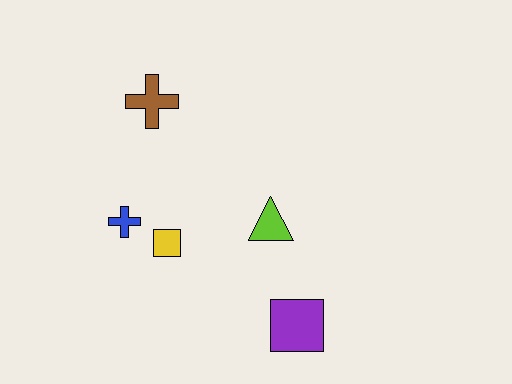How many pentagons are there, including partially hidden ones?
There are no pentagons.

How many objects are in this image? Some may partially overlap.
There are 5 objects.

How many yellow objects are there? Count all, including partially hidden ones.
There is 1 yellow object.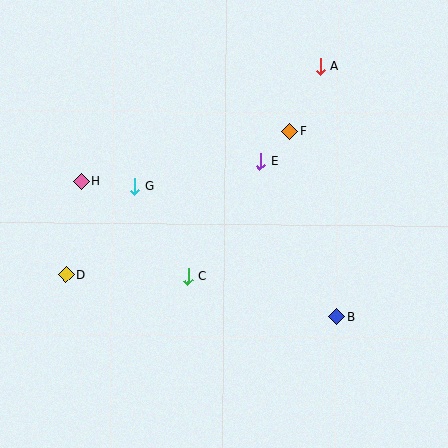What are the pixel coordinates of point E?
Point E is at (260, 162).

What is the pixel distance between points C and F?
The distance between C and F is 177 pixels.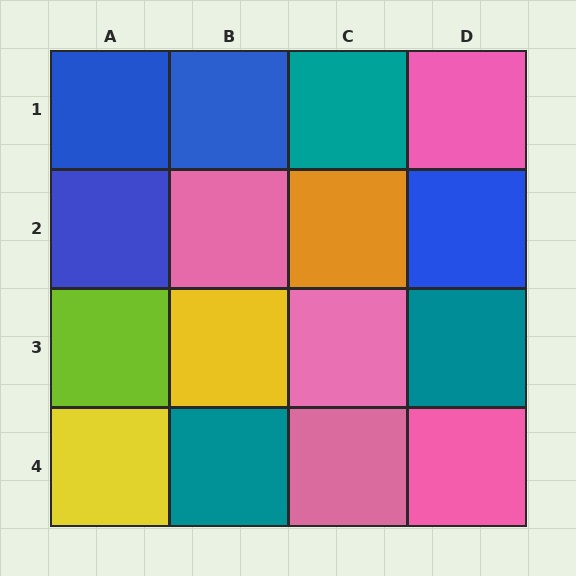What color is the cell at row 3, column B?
Yellow.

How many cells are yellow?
2 cells are yellow.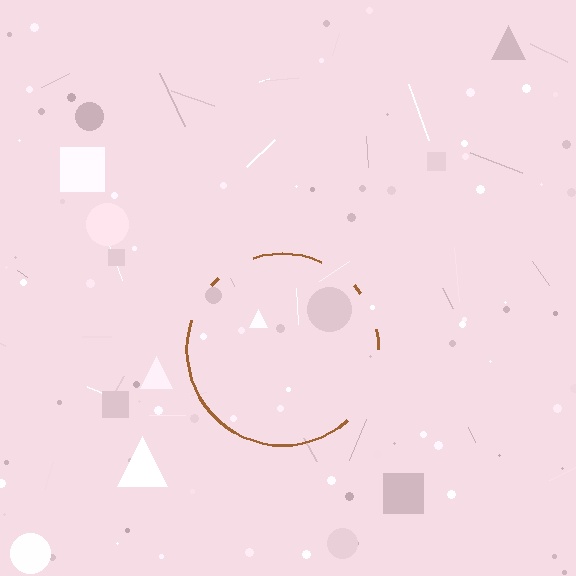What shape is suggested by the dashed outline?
The dashed outline suggests a circle.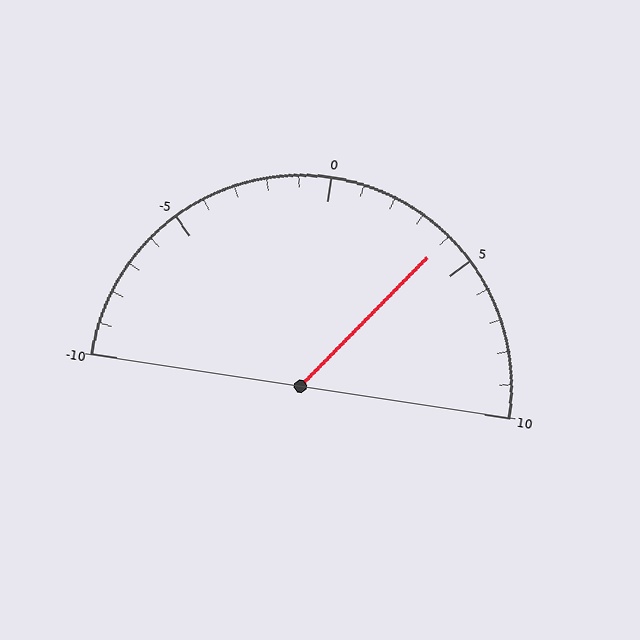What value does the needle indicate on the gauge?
The needle indicates approximately 4.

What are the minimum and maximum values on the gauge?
The gauge ranges from -10 to 10.